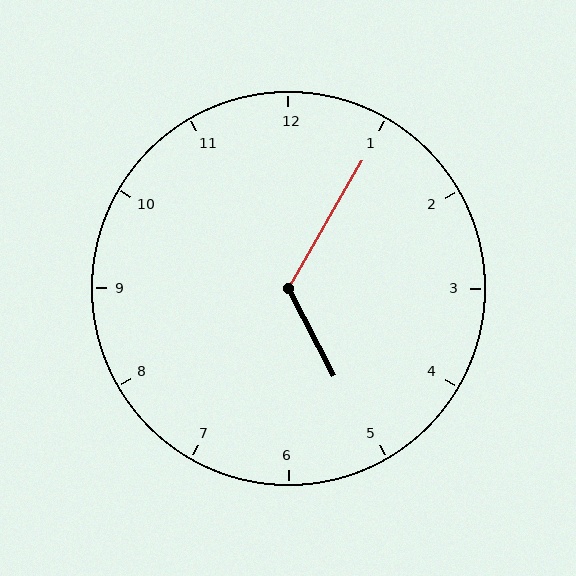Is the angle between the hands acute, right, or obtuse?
It is obtuse.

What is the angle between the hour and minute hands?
Approximately 122 degrees.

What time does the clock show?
5:05.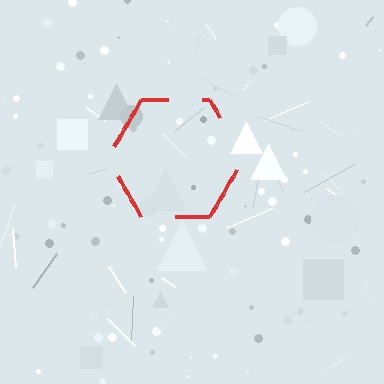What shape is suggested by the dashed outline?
The dashed outline suggests a hexagon.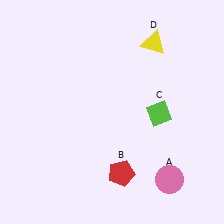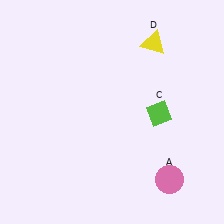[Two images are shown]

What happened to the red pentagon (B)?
The red pentagon (B) was removed in Image 2. It was in the bottom-right area of Image 1.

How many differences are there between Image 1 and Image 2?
There is 1 difference between the two images.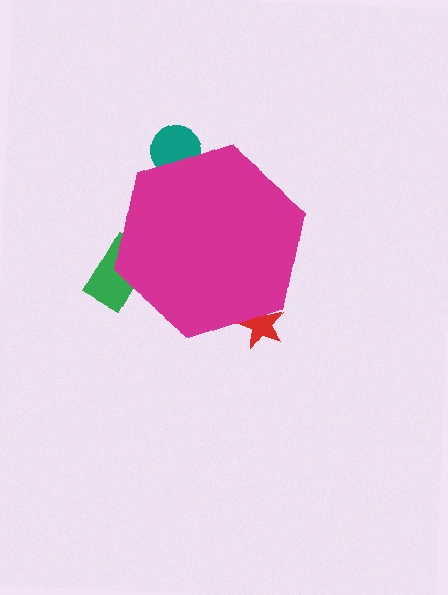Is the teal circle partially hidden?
Yes, the teal circle is partially hidden behind the magenta hexagon.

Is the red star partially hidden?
Yes, the red star is partially hidden behind the magenta hexagon.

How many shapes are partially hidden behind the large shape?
3 shapes are partially hidden.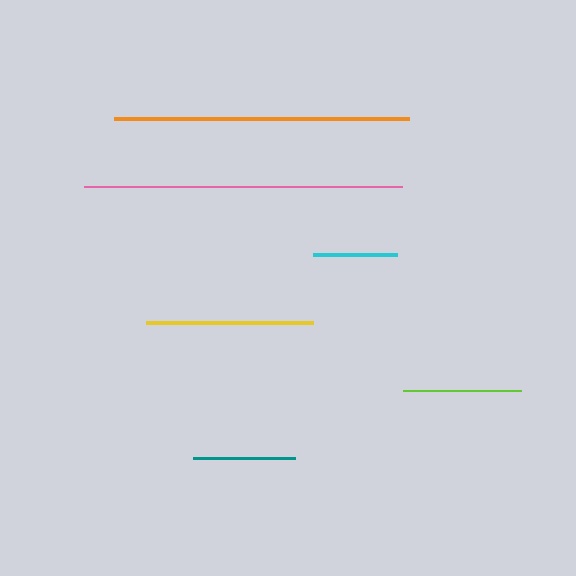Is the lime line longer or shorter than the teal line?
The lime line is longer than the teal line.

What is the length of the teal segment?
The teal segment is approximately 102 pixels long.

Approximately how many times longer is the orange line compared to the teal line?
The orange line is approximately 2.9 times the length of the teal line.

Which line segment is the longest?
The pink line is the longest at approximately 318 pixels.